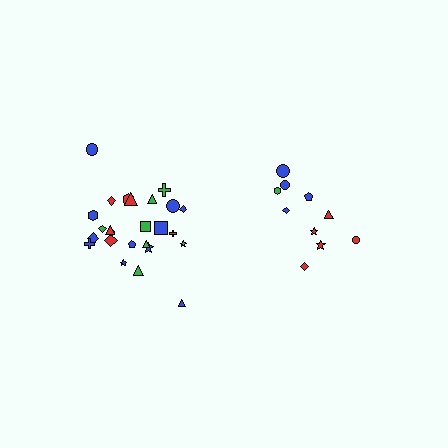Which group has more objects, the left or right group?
The left group.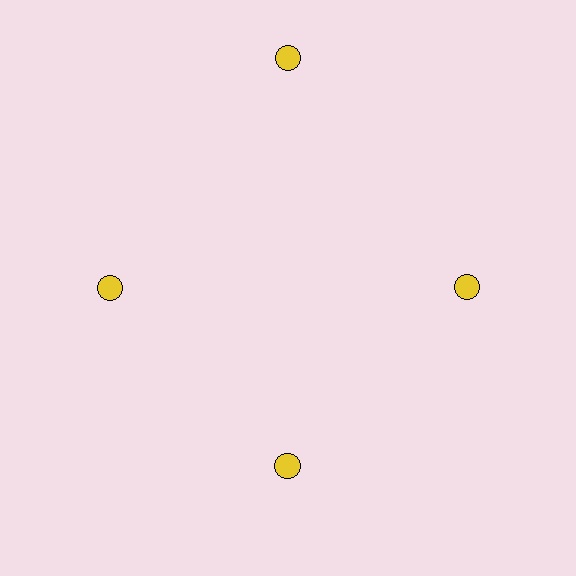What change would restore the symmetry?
The symmetry would be restored by moving it inward, back onto the ring so that all 4 circles sit at equal angles and equal distance from the center.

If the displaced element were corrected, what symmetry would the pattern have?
It would have 4-fold rotational symmetry — the pattern would map onto itself every 90 degrees.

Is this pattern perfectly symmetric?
No. The 4 yellow circles are arranged in a ring, but one element near the 12 o'clock position is pushed outward from the center, breaking the 4-fold rotational symmetry.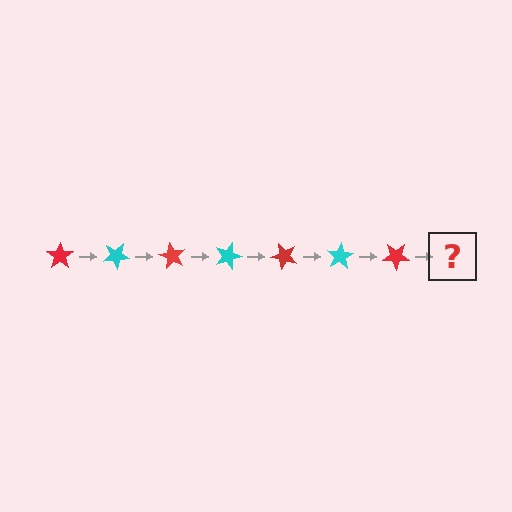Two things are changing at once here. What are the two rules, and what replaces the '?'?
The two rules are that it rotates 30 degrees each step and the color cycles through red and cyan. The '?' should be a cyan star, rotated 210 degrees from the start.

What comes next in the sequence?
The next element should be a cyan star, rotated 210 degrees from the start.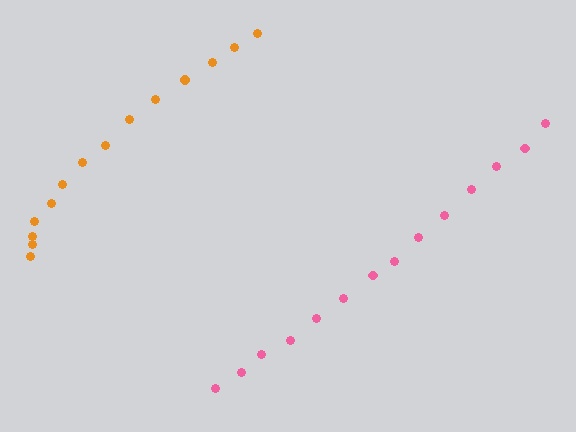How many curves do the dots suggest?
There are 2 distinct paths.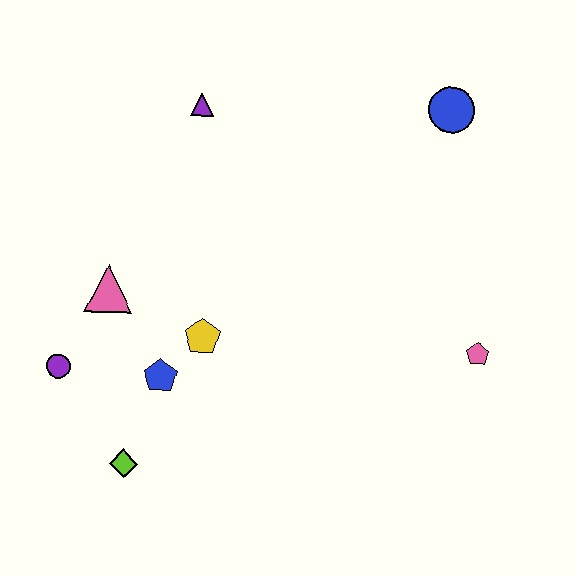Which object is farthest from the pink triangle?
The blue circle is farthest from the pink triangle.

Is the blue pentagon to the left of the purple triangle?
Yes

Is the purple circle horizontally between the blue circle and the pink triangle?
No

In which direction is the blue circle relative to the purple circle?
The blue circle is to the right of the purple circle.